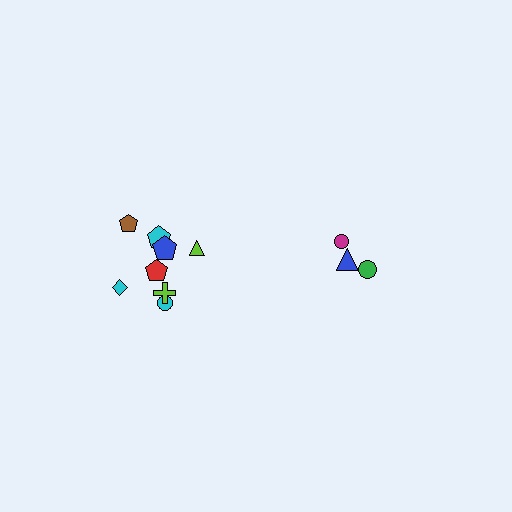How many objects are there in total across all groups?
There are 11 objects.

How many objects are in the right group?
There are 3 objects.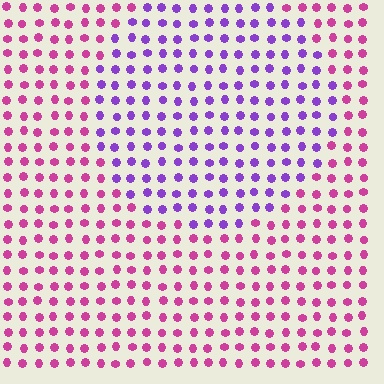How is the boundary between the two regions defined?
The boundary is defined purely by a slight shift in hue (about 48 degrees). Spacing, size, and orientation are identical on both sides.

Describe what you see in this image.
The image is filled with small magenta elements in a uniform arrangement. A circle-shaped region is visible where the elements are tinted to a slightly different hue, forming a subtle color boundary.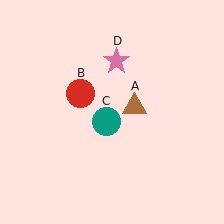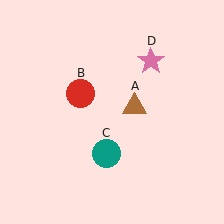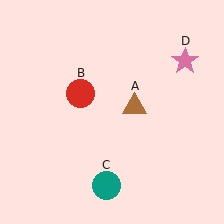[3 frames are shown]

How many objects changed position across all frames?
2 objects changed position: teal circle (object C), pink star (object D).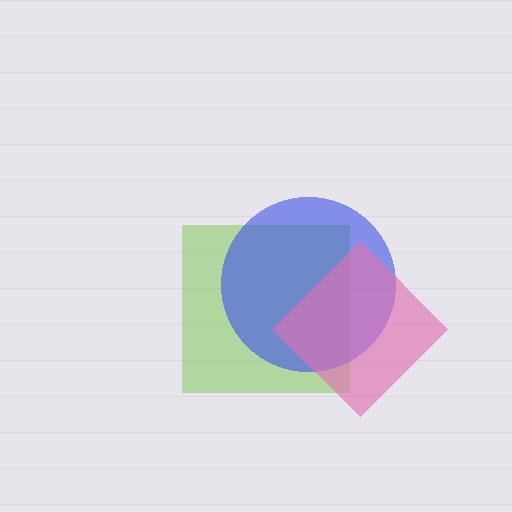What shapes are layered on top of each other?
The layered shapes are: a lime square, a blue circle, a pink diamond.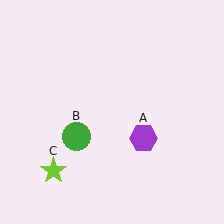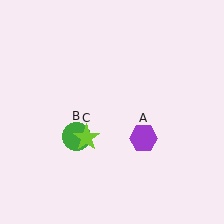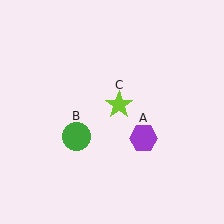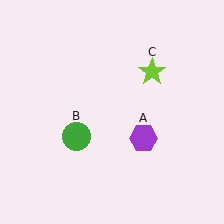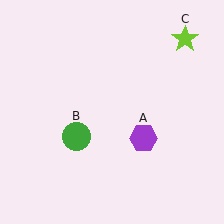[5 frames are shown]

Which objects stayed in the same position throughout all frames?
Purple hexagon (object A) and green circle (object B) remained stationary.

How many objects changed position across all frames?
1 object changed position: lime star (object C).